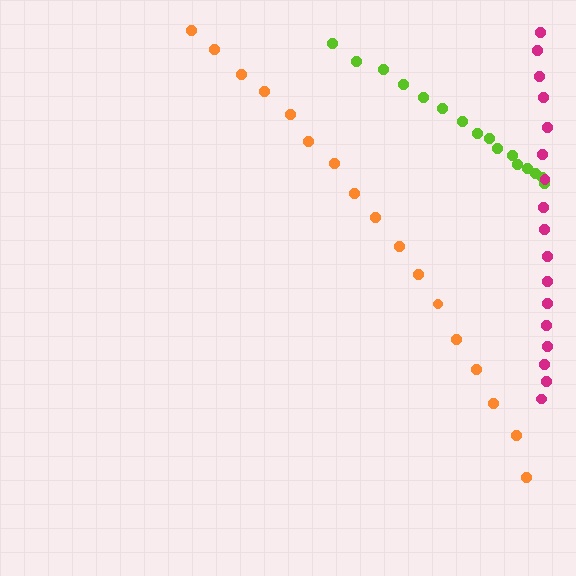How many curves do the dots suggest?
There are 3 distinct paths.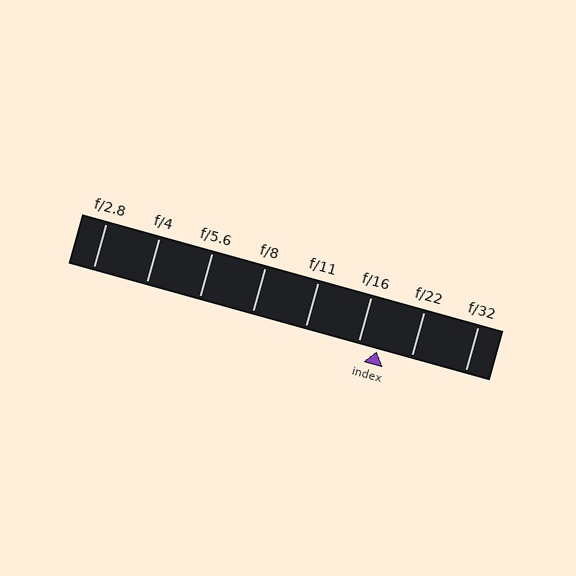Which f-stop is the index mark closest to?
The index mark is closest to f/16.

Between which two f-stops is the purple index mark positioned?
The index mark is between f/16 and f/22.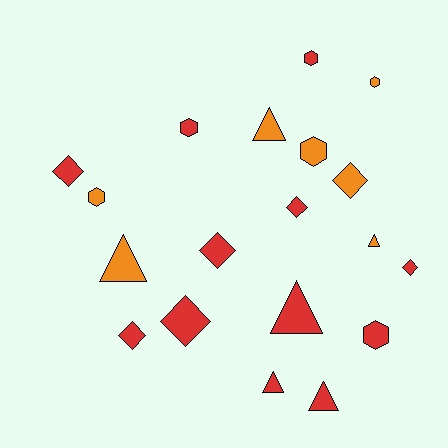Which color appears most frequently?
Red, with 12 objects.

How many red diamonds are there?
There are 6 red diamonds.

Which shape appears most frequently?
Diamond, with 7 objects.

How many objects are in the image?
There are 19 objects.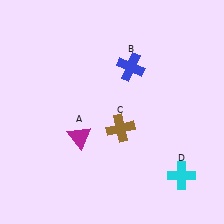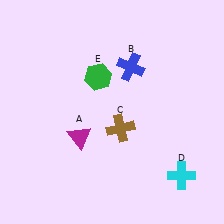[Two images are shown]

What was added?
A green hexagon (E) was added in Image 2.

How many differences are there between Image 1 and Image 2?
There is 1 difference between the two images.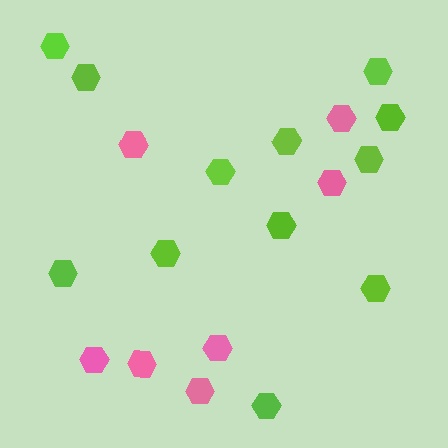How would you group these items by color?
There are 2 groups: one group of pink hexagons (7) and one group of lime hexagons (12).